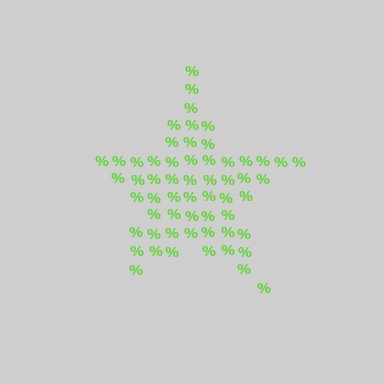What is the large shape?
The large shape is a star.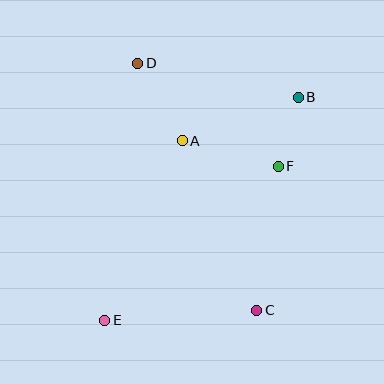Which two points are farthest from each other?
Points B and E are farthest from each other.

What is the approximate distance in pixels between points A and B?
The distance between A and B is approximately 124 pixels.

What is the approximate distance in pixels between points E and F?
The distance between E and F is approximately 232 pixels.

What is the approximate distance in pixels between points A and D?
The distance between A and D is approximately 90 pixels.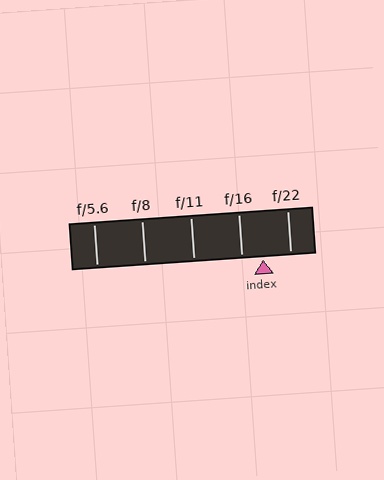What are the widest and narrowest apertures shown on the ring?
The widest aperture shown is f/5.6 and the narrowest is f/22.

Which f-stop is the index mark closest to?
The index mark is closest to f/16.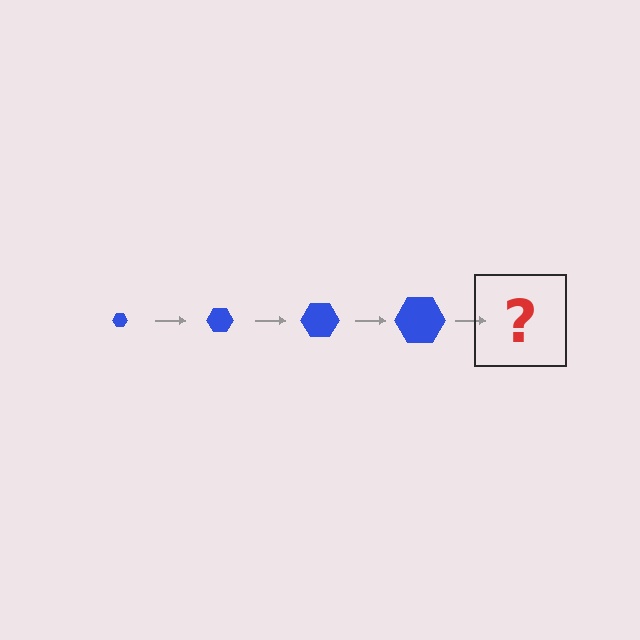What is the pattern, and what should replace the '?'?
The pattern is that the hexagon gets progressively larger each step. The '?' should be a blue hexagon, larger than the previous one.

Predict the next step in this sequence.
The next step is a blue hexagon, larger than the previous one.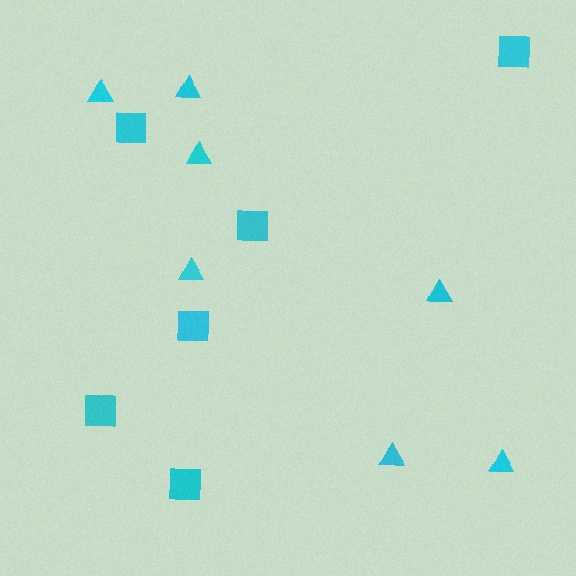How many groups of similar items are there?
There are 2 groups: one group of triangles (7) and one group of squares (6).